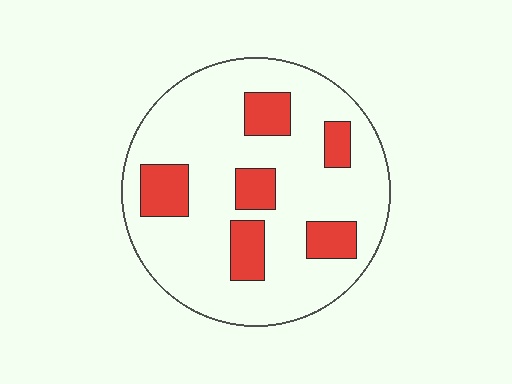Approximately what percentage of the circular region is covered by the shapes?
Approximately 20%.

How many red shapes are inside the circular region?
6.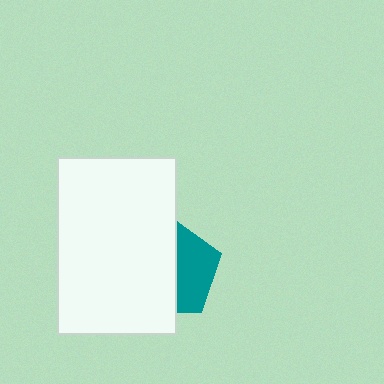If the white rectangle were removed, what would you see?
You would see the complete teal pentagon.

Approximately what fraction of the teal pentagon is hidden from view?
Roughly 59% of the teal pentagon is hidden behind the white rectangle.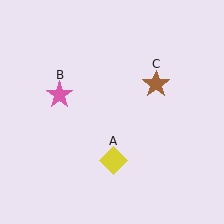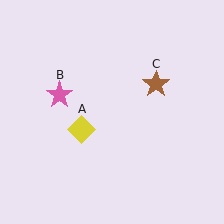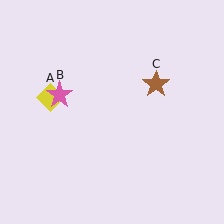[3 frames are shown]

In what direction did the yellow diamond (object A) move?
The yellow diamond (object A) moved up and to the left.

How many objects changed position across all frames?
1 object changed position: yellow diamond (object A).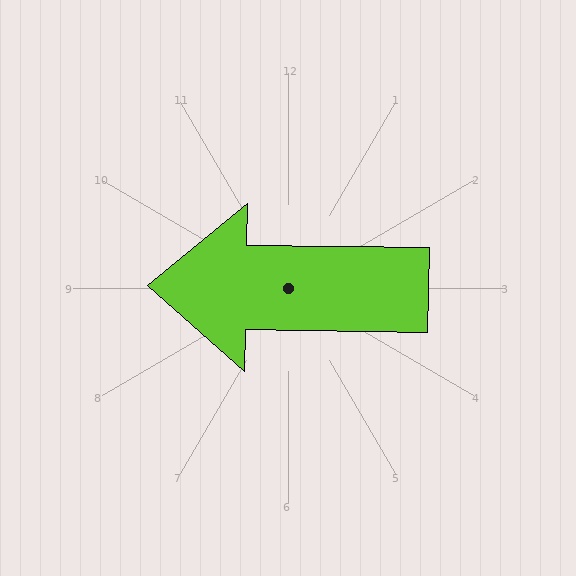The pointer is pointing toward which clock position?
Roughly 9 o'clock.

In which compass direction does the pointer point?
West.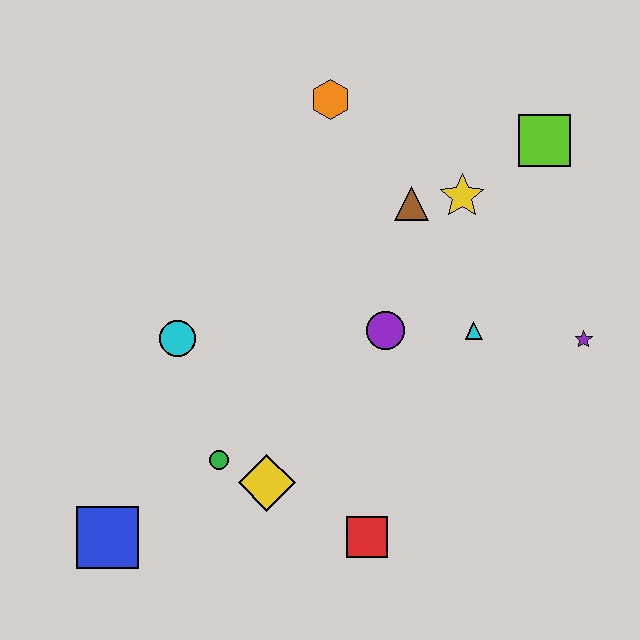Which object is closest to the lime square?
The yellow star is closest to the lime square.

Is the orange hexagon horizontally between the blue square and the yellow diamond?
No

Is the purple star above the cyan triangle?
No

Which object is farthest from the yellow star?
The blue square is farthest from the yellow star.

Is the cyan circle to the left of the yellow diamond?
Yes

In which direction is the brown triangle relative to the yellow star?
The brown triangle is to the left of the yellow star.